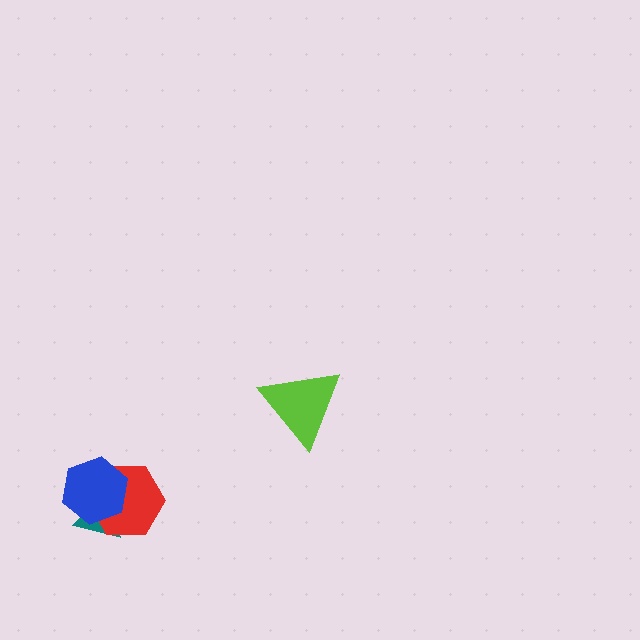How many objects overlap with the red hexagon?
2 objects overlap with the red hexagon.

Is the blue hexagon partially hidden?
No, no other shape covers it.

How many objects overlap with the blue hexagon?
2 objects overlap with the blue hexagon.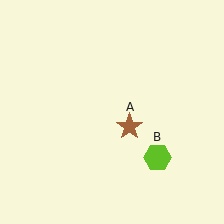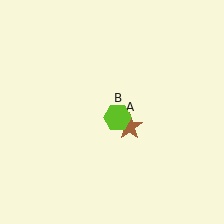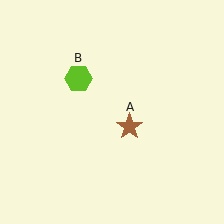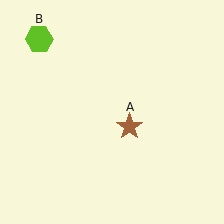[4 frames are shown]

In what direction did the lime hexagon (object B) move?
The lime hexagon (object B) moved up and to the left.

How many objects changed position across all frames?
1 object changed position: lime hexagon (object B).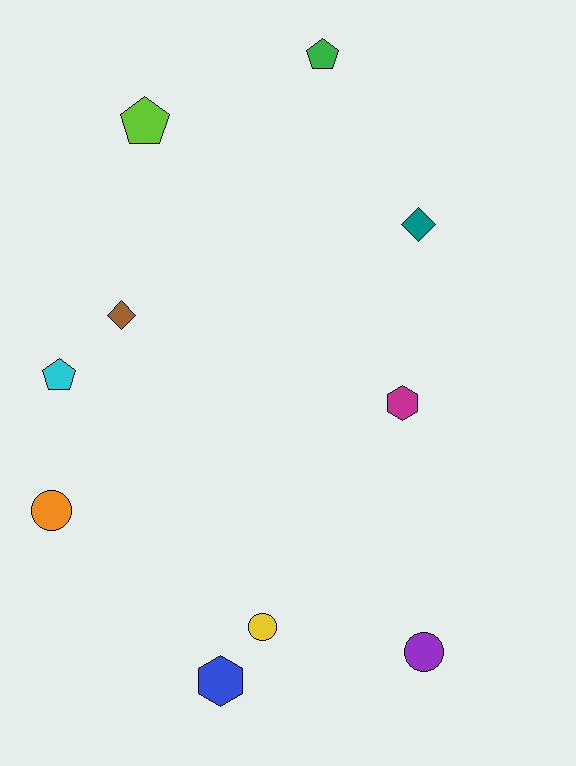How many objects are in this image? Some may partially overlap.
There are 10 objects.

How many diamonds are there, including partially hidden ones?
There are 2 diamonds.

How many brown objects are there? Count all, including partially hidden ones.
There is 1 brown object.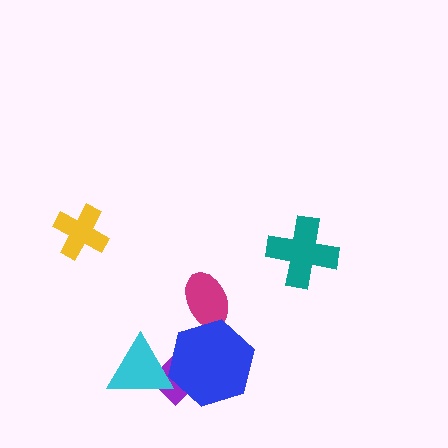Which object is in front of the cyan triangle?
The blue hexagon is in front of the cyan triangle.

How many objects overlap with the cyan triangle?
2 objects overlap with the cyan triangle.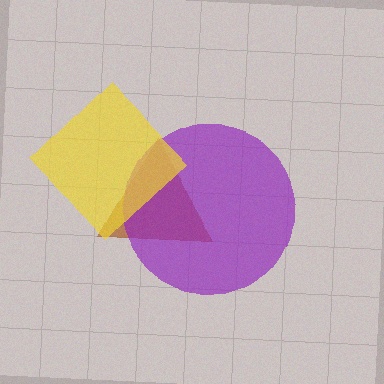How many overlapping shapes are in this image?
There are 3 overlapping shapes in the image.